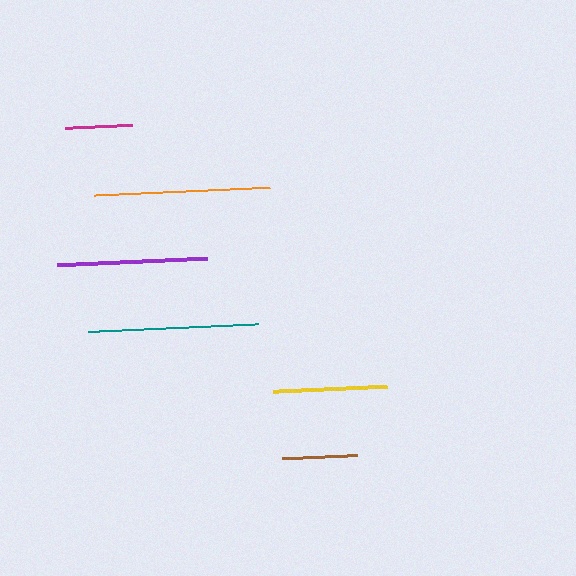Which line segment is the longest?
The orange line is the longest at approximately 176 pixels.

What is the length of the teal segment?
The teal segment is approximately 170 pixels long.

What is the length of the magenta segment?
The magenta segment is approximately 66 pixels long.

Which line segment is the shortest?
The magenta line is the shortest at approximately 66 pixels.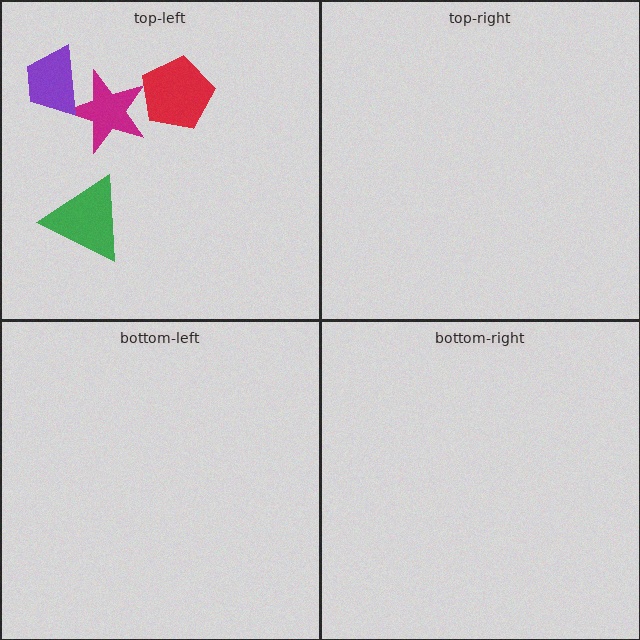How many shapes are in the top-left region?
4.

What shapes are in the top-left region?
The green triangle, the magenta star, the purple trapezoid, the red pentagon.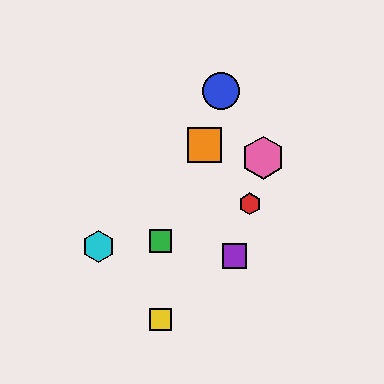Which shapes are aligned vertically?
The green square, the yellow square are aligned vertically.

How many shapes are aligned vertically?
2 shapes (the green square, the yellow square) are aligned vertically.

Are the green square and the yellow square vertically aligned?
Yes, both are at x≈160.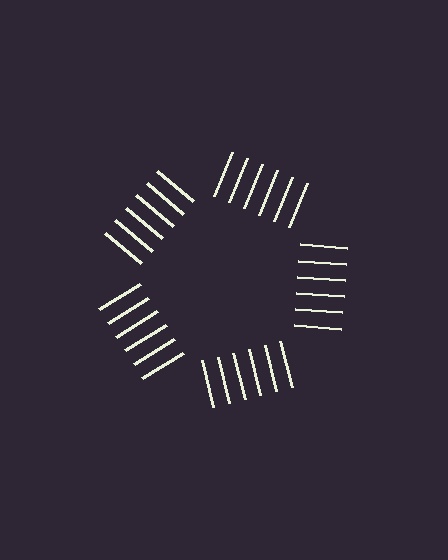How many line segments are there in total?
30 — 6 along each of the 5 edges.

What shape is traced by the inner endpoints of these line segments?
An illusory pentagon — the line segments terminate on its edges but no continuous stroke is drawn.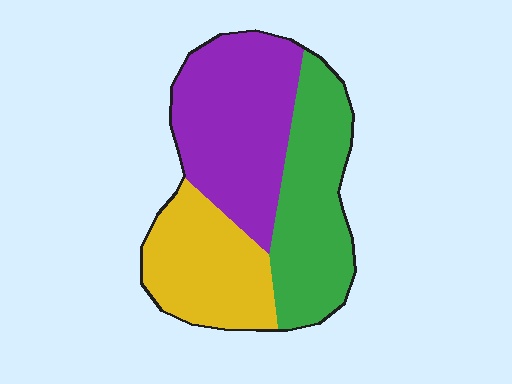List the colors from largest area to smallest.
From largest to smallest: purple, green, yellow.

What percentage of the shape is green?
Green covers 33% of the shape.